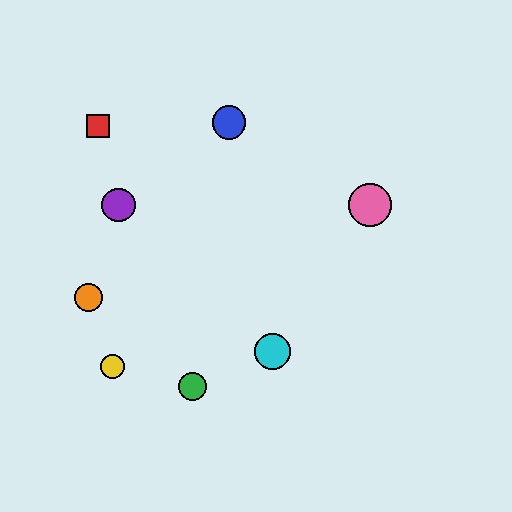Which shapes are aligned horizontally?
The purple circle, the pink circle are aligned horizontally.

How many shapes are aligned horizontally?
2 shapes (the purple circle, the pink circle) are aligned horizontally.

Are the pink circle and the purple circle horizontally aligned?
Yes, both are at y≈205.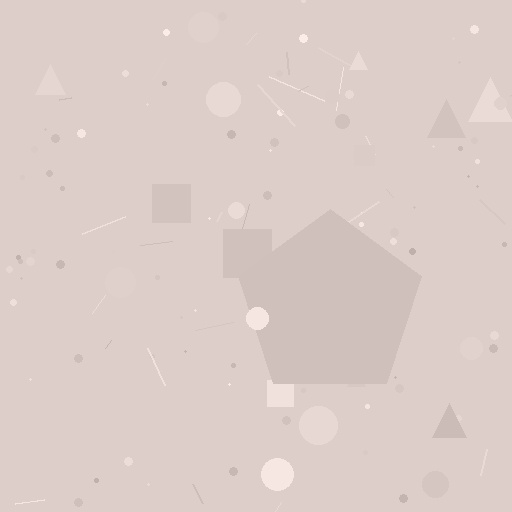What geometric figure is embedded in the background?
A pentagon is embedded in the background.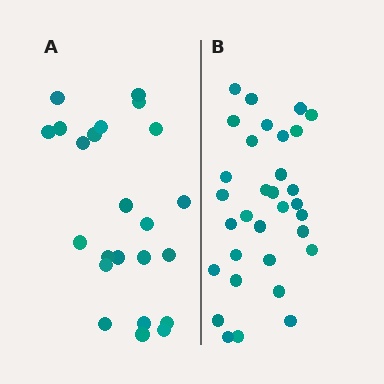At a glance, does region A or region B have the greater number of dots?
Region B (the right region) has more dots.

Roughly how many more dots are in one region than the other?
Region B has roughly 8 or so more dots than region A.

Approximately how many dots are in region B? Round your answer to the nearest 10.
About 30 dots. (The exact count is 32, which rounds to 30.)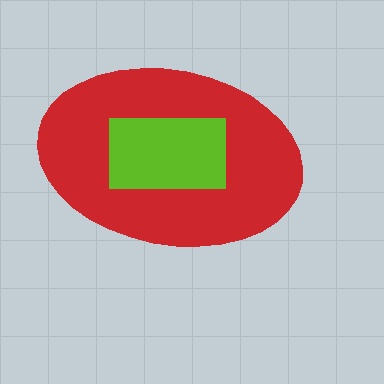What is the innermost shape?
The lime rectangle.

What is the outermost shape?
The red ellipse.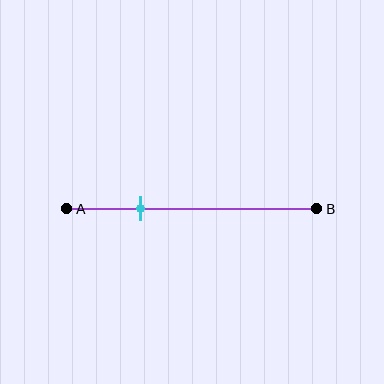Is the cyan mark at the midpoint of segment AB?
No, the mark is at about 30% from A, not at the 50% midpoint.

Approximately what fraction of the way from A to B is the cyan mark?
The cyan mark is approximately 30% of the way from A to B.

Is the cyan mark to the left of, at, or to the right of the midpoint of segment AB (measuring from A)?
The cyan mark is to the left of the midpoint of segment AB.